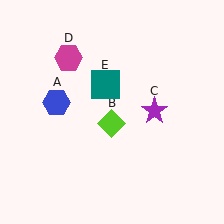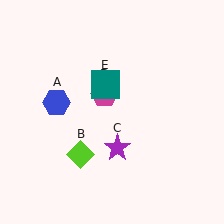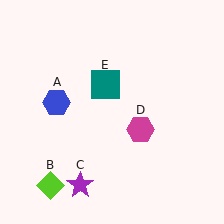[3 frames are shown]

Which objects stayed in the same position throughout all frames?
Blue hexagon (object A) and teal square (object E) remained stationary.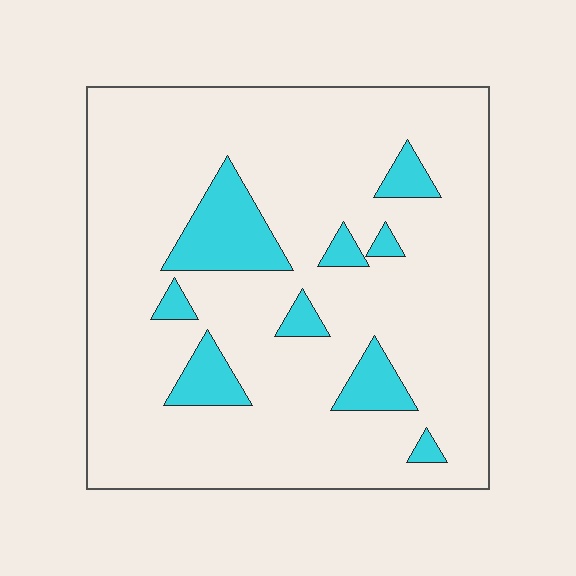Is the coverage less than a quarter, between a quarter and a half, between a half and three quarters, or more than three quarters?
Less than a quarter.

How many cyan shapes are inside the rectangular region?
9.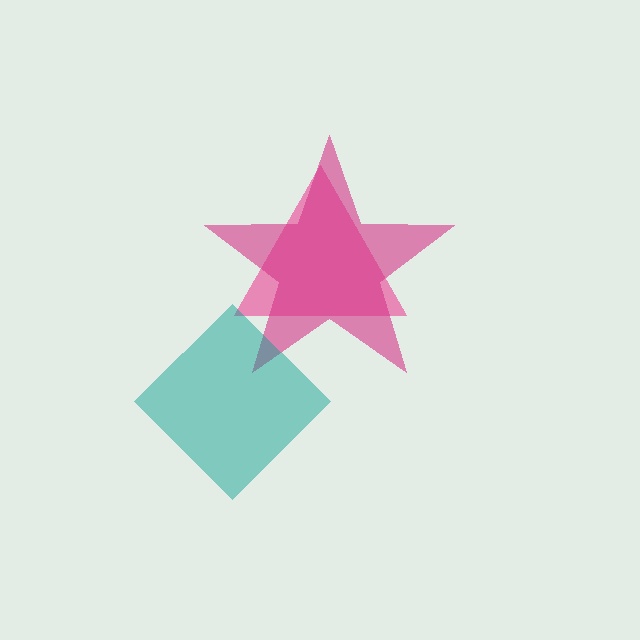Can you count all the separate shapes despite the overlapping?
Yes, there are 3 separate shapes.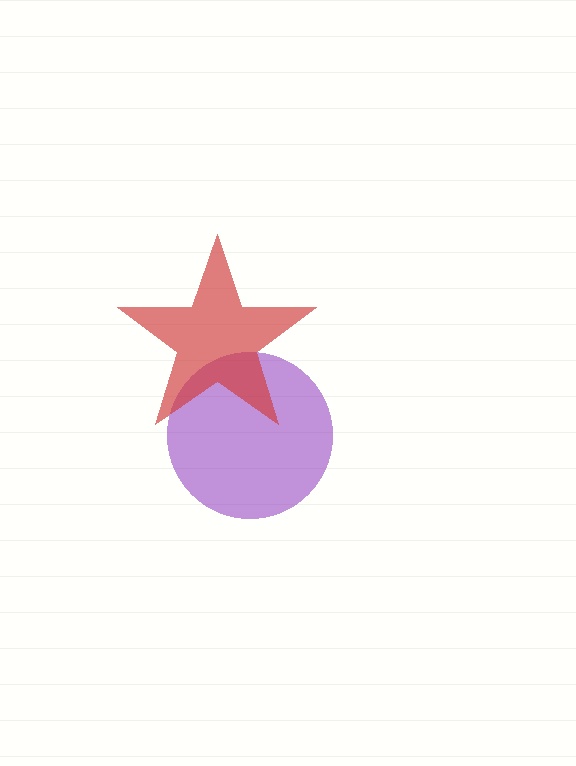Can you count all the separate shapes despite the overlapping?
Yes, there are 2 separate shapes.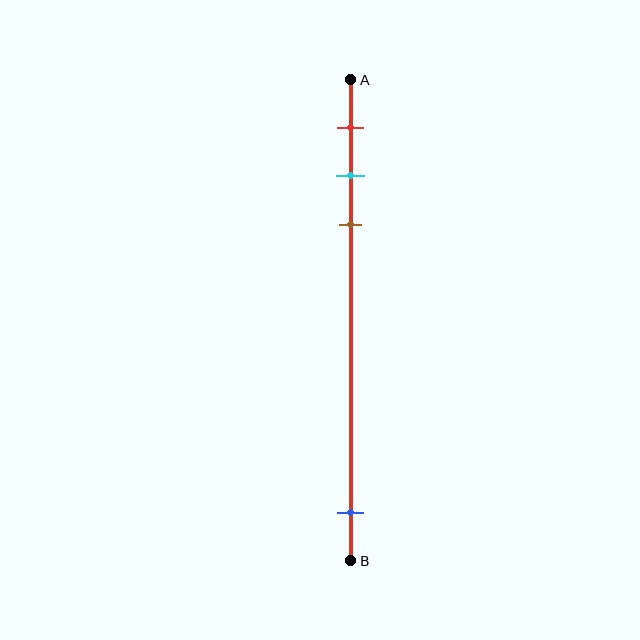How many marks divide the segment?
There are 4 marks dividing the segment.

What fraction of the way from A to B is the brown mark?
The brown mark is approximately 30% (0.3) of the way from A to B.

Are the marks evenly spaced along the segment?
No, the marks are not evenly spaced.